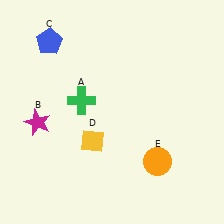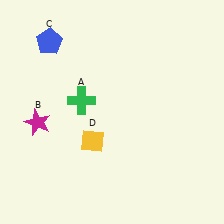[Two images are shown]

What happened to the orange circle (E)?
The orange circle (E) was removed in Image 2. It was in the bottom-right area of Image 1.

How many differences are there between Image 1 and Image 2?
There is 1 difference between the two images.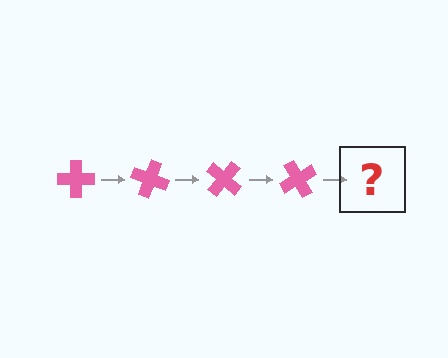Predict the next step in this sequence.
The next step is a pink cross rotated 80 degrees.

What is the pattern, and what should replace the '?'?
The pattern is that the cross rotates 20 degrees each step. The '?' should be a pink cross rotated 80 degrees.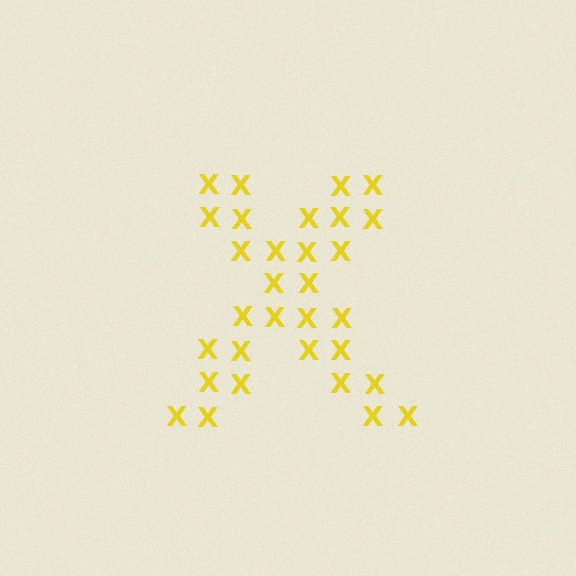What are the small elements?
The small elements are letter X's.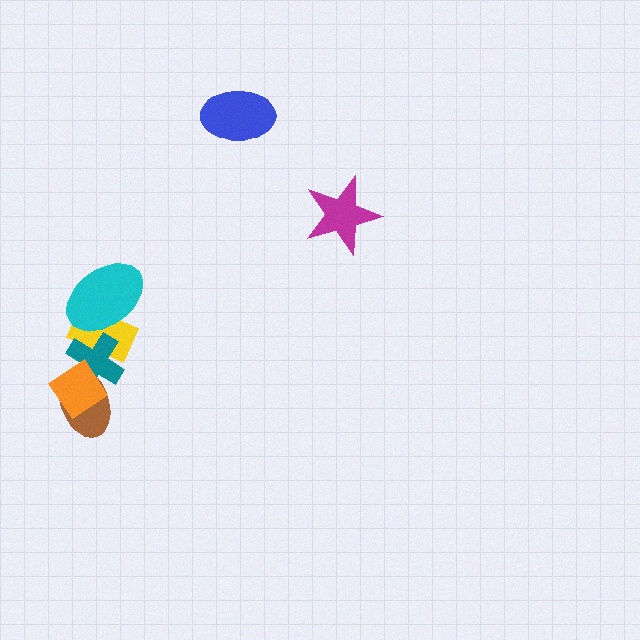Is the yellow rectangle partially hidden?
Yes, it is partially covered by another shape.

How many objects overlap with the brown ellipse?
2 objects overlap with the brown ellipse.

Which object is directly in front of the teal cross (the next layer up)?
The brown ellipse is directly in front of the teal cross.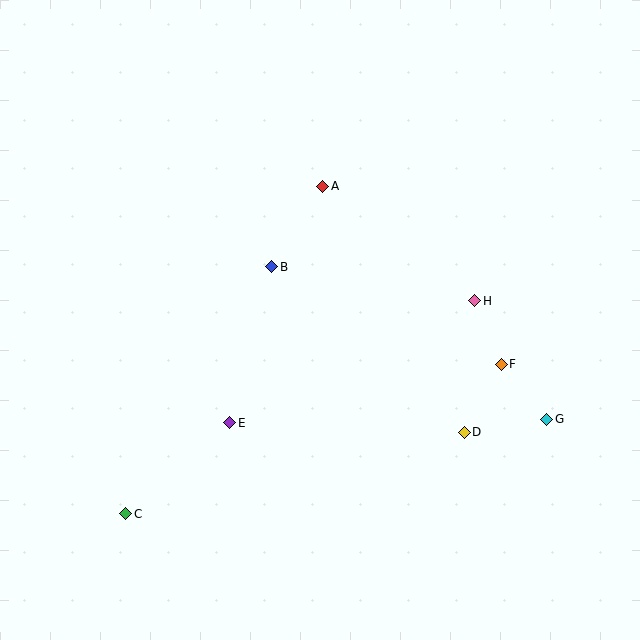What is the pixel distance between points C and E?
The distance between C and E is 138 pixels.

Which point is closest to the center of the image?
Point B at (272, 267) is closest to the center.